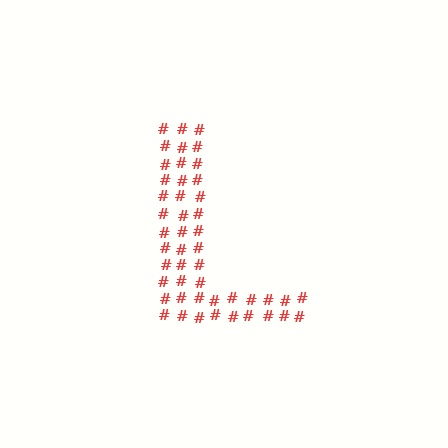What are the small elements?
The small elements are hash symbols.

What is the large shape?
The large shape is the letter L.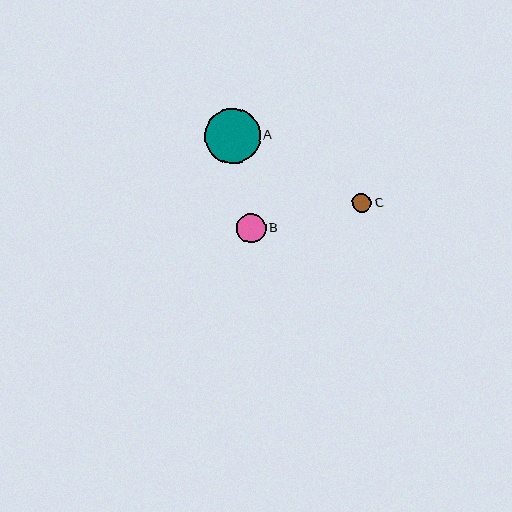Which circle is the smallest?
Circle C is the smallest with a size of approximately 19 pixels.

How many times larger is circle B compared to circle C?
Circle B is approximately 1.5 times the size of circle C.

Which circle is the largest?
Circle A is the largest with a size of approximately 55 pixels.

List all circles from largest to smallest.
From largest to smallest: A, B, C.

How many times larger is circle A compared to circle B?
Circle A is approximately 1.9 times the size of circle B.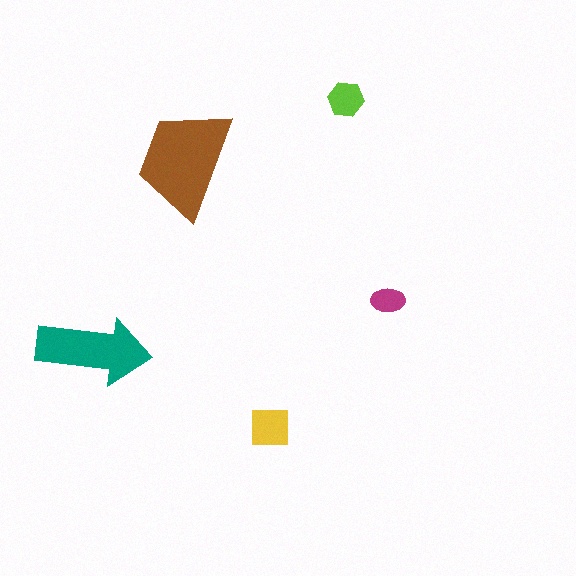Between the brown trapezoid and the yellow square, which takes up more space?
The brown trapezoid.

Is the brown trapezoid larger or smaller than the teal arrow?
Larger.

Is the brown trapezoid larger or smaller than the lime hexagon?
Larger.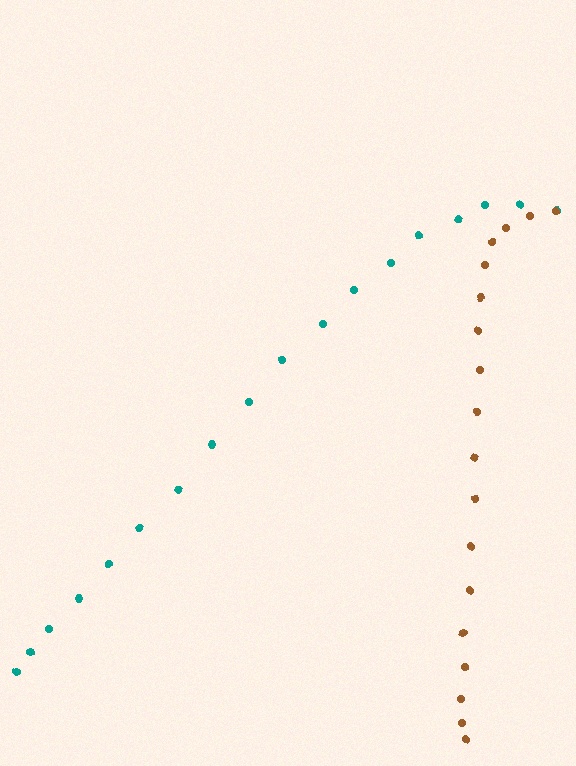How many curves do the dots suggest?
There are 2 distinct paths.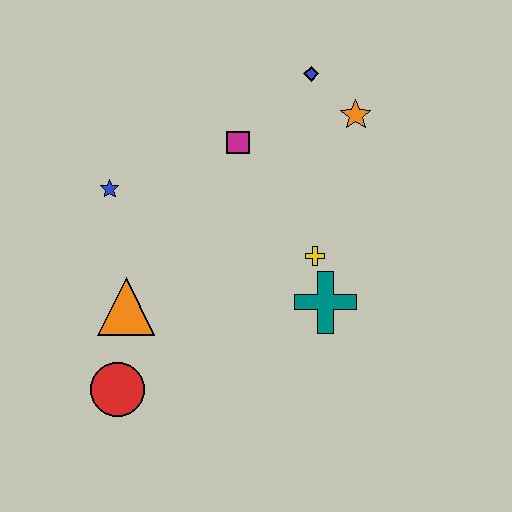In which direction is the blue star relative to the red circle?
The blue star is above the red circle.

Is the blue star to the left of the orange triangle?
Yes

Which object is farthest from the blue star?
The orange star is farthest from the blue star.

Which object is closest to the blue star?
The orange triangle is closest to the blue star.